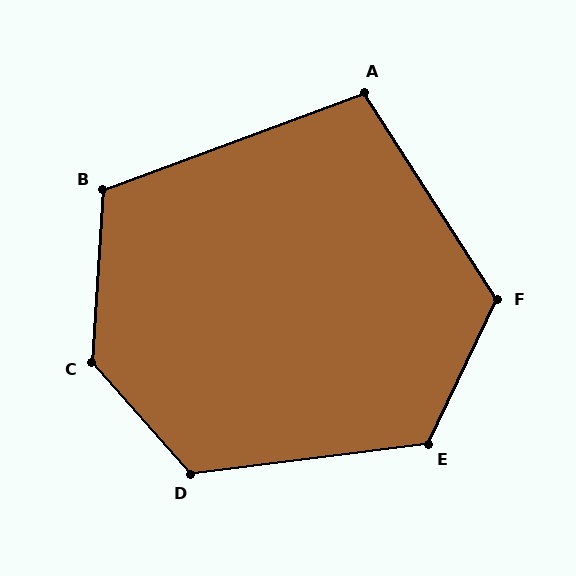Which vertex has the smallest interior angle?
A, at approximately 102 degrees.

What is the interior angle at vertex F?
Approximately 122 degrees (obtuse).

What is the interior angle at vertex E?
Approximately 123 degrees (obtuse).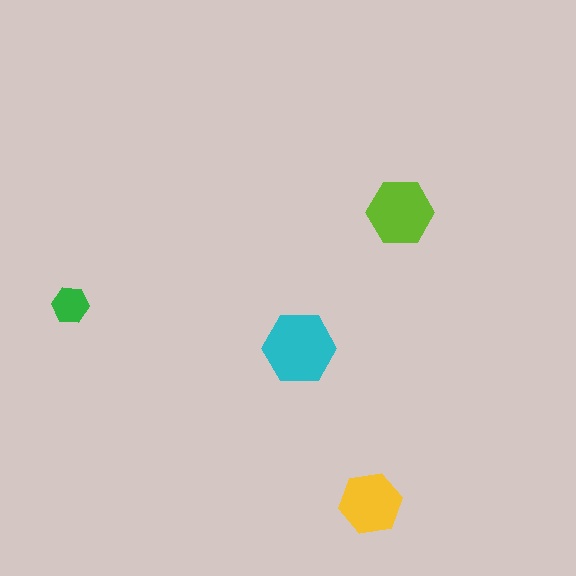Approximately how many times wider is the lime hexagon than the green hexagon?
About 2 times wider.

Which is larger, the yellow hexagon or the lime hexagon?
The lime one.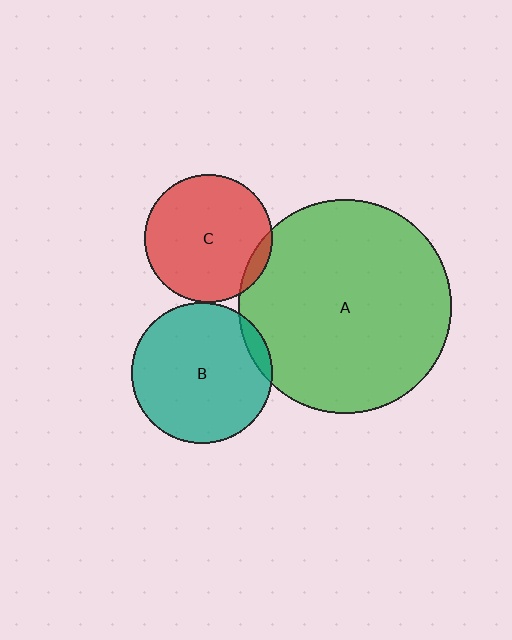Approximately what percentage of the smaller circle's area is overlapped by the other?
Approximately 5%.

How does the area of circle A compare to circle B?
Approximately 2.3 times.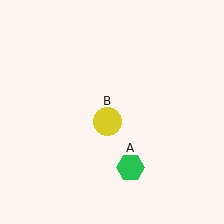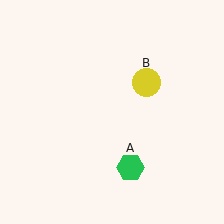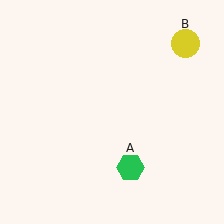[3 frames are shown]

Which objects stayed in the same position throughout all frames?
Green hexagon (object A) remained stationary.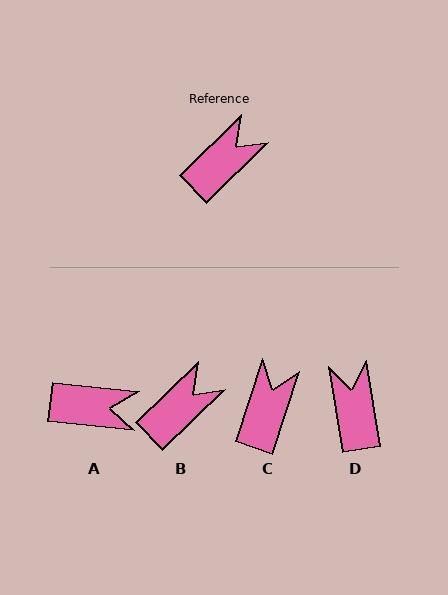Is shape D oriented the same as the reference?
No, it is off by about 55 degrees.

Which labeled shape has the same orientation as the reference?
B.